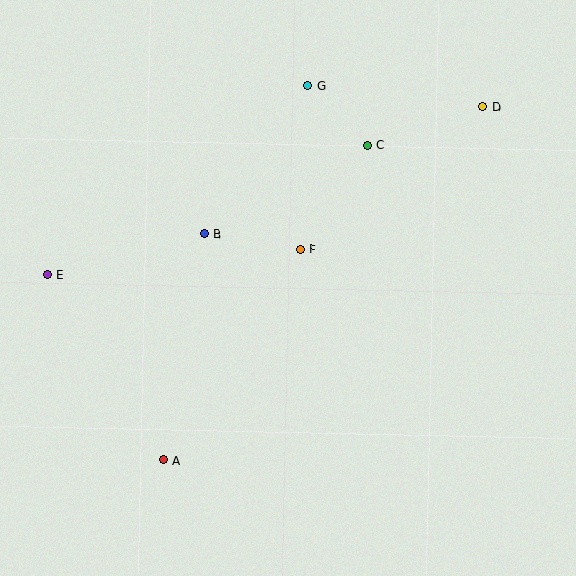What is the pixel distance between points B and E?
The distance between B and E is 162 pixels.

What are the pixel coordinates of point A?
Point A is at (164, 460).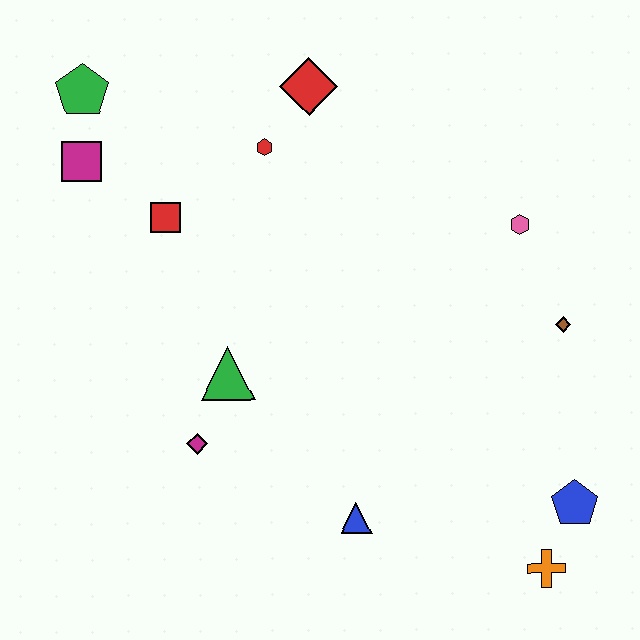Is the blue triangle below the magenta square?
Yes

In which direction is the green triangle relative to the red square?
The green triangle is below the red square.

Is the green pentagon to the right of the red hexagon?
No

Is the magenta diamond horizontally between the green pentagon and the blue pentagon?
Yes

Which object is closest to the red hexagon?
The red diamond is closest to the red hexagon.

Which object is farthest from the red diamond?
The orange cross is farthest from the red diamond.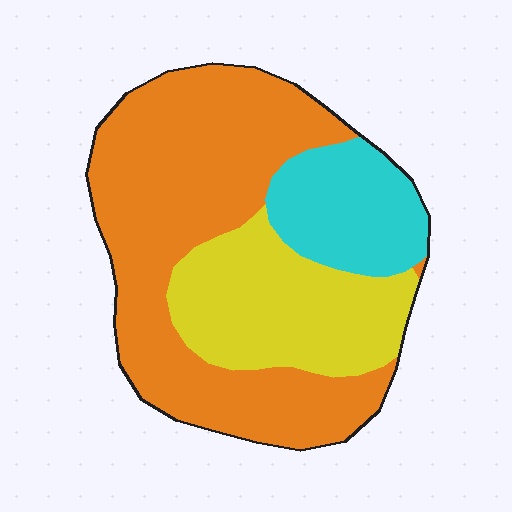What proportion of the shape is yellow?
Yellow takes up between a sixth and a third of the shape.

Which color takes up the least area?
Cyan, at roughly 15%.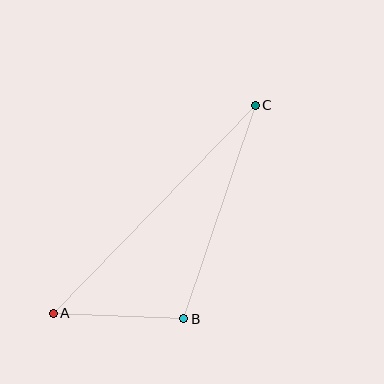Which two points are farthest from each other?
Points A and C are farthest from each other.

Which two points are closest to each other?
Points A and B are closest to each other.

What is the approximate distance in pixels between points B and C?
The distance between B and C is approximately 225 pixels.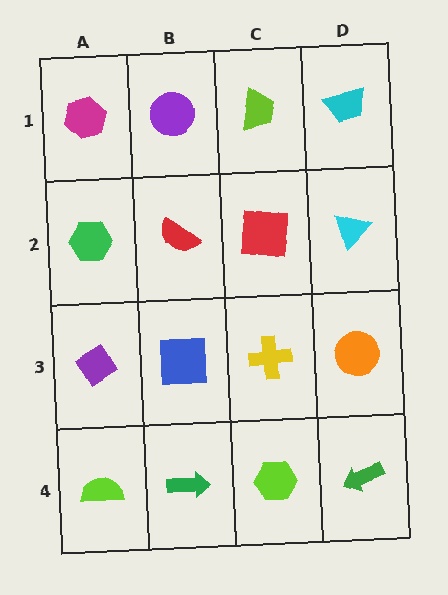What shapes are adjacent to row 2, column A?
A magenta hexagon (row 1, column A), a purple diamond (row 3, column A), a red semicircle (row 2, column B).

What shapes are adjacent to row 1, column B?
A red semicircle (row 2, column B), a magenta hexagon (row 1, column A), a lime trapezoid (row 1, column C).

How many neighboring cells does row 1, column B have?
3.